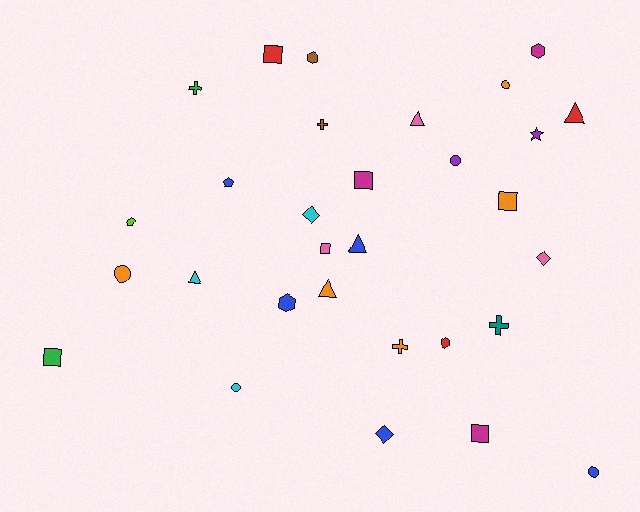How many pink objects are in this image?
There are 3 pink objects.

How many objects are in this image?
There are 30 objects.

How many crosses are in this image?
There are 4 crosses.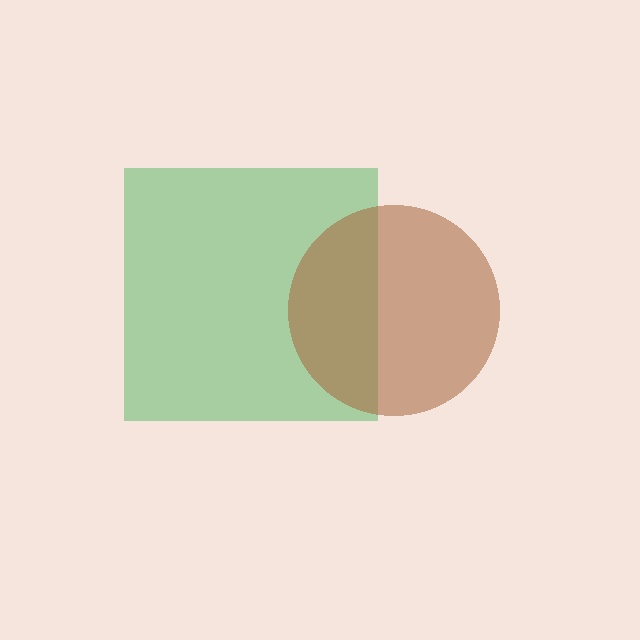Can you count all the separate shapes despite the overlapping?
Yes, there are 2 separate shapes.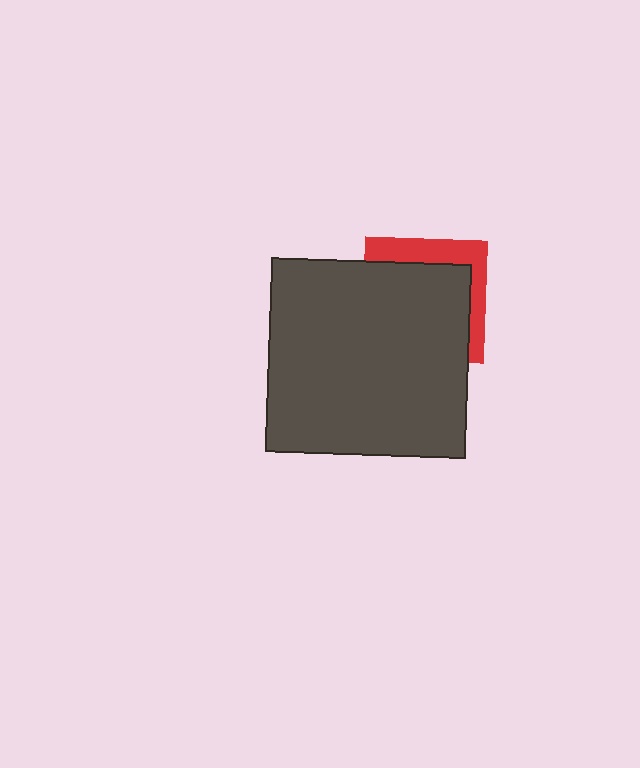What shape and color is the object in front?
The object in front is a dark gray rectangle.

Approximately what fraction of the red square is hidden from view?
Roughly 70% of the red square is hidden behind the dark gray rectangle.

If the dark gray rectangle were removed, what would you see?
You would see the complete red square.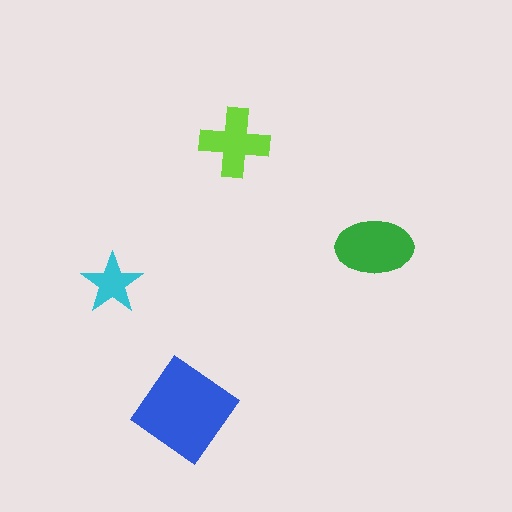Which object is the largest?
The blue diamond.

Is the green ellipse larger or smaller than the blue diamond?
Smaller.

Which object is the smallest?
The cyan star.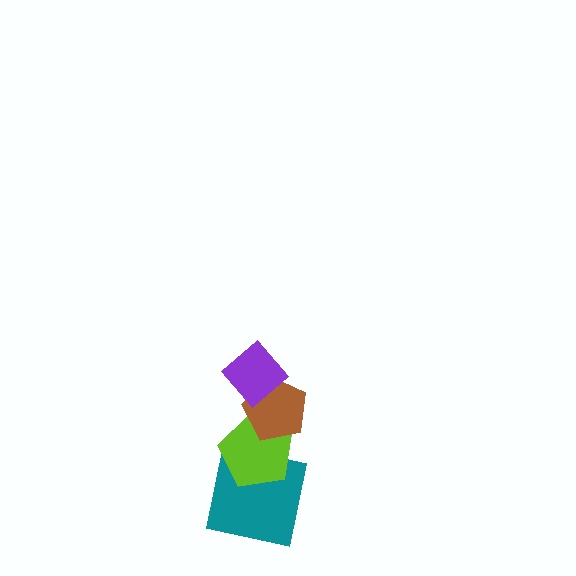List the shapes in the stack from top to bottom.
From top to bottom: the purple diamond, the brown pentagon, the lime pentagon, the teal square.